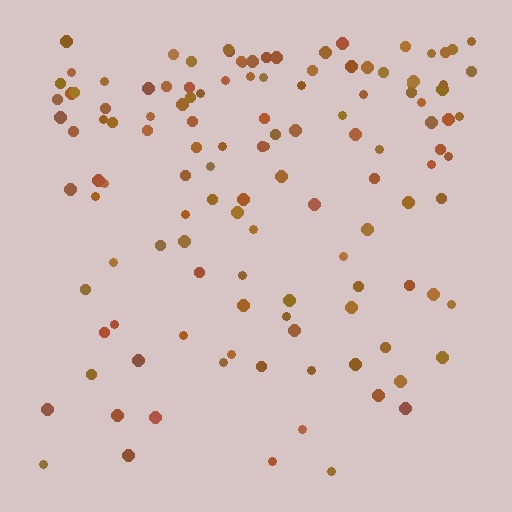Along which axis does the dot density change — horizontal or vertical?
Vertical.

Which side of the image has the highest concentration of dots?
The top.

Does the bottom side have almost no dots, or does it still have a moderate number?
Still a moderate number, just noticeably fewer than the top.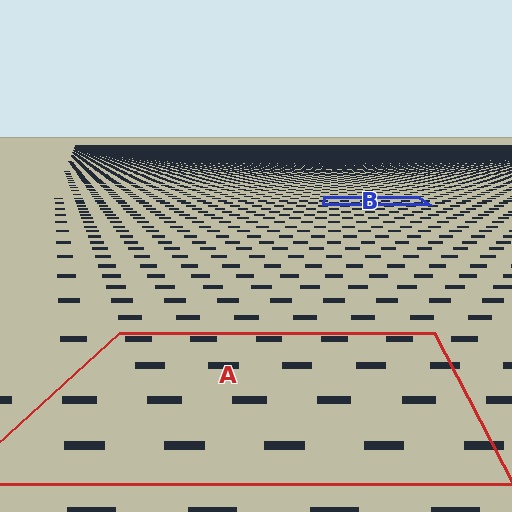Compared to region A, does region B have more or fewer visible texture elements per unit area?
Region B has more texture elements per unit area — they are packed more densely because it is farther away.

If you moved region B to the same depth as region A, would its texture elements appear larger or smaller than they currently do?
They would appear larger. At a closer depth, the same texture elements are projected at a bigger on-screen size.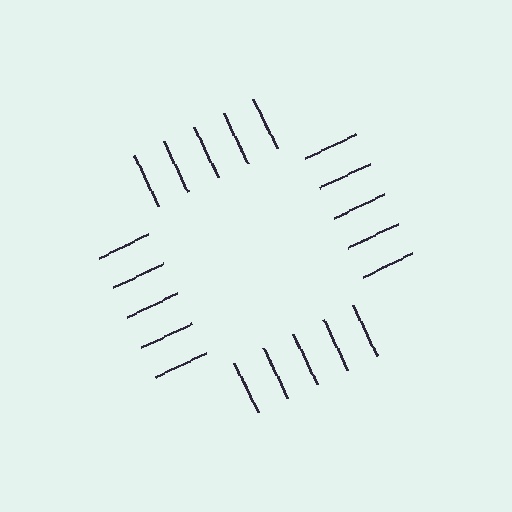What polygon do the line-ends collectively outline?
An illusory square — the line segments terminate on its edges but no continuous stroke is drawn.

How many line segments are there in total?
20 — 5 along each of the 4 edges.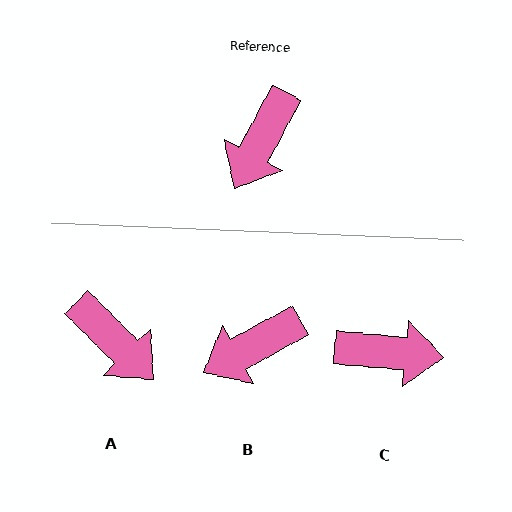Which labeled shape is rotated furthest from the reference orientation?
C, about 113 degrees away.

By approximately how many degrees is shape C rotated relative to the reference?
Approximately 113 degrees counter-clockwise.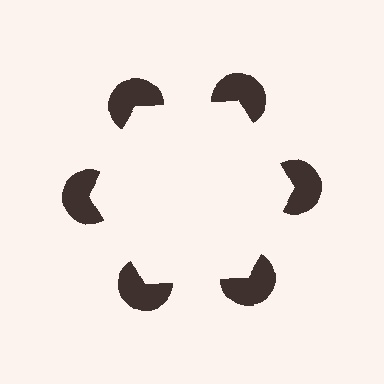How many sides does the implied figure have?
6 sides.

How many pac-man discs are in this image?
There are 6 — one at each vertex of the illusory hexagon.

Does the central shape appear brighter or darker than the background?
It typically appears slightly brighter than the background, even though no actual brightness change is drawn.